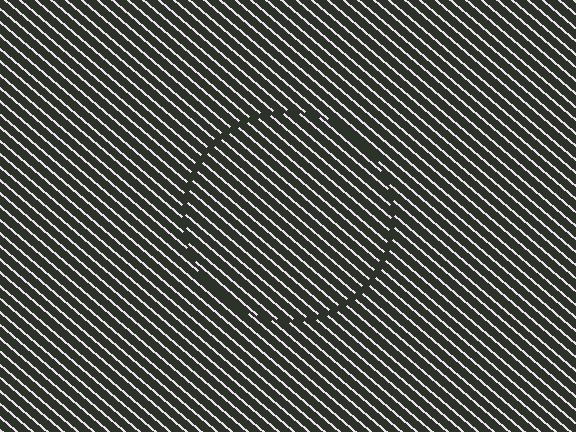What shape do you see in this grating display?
An illusory circle. The interior of the shape contains the same grating, shifted by half a period — the contour is defined by the phase discontinuity where line-ends from the inner and outer gratings abut.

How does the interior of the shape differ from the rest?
The interior of the shape contains the same grating, shifted by half a period — the contour is defined by the phase discontinuity where line-ends from the inner and outer gratings abut.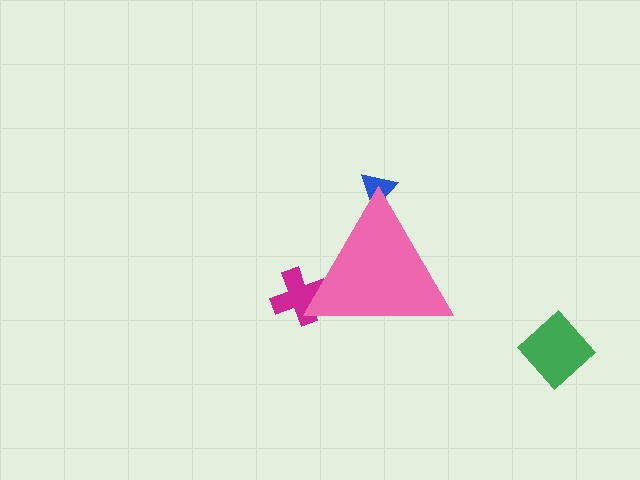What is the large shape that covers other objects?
A pink triangle.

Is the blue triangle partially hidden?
Yes, the blue triangle is partially hidden behind the pink triangle.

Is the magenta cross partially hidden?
Yes, the magenta cross is partially hidden behind the pink triangle.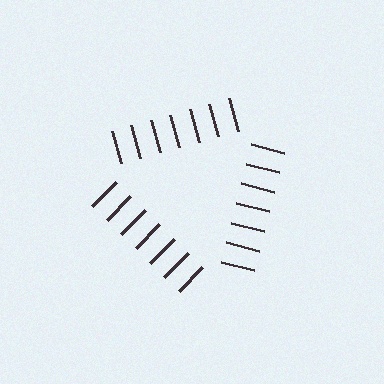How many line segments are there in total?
21 — 7 along each of the 3 edges.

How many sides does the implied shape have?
3 sides — the line-ends trace a triangle.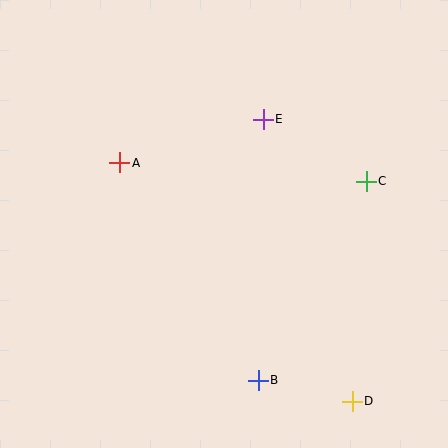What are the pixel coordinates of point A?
Point A is at (120, 163).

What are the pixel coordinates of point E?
Point E is at (263, 119).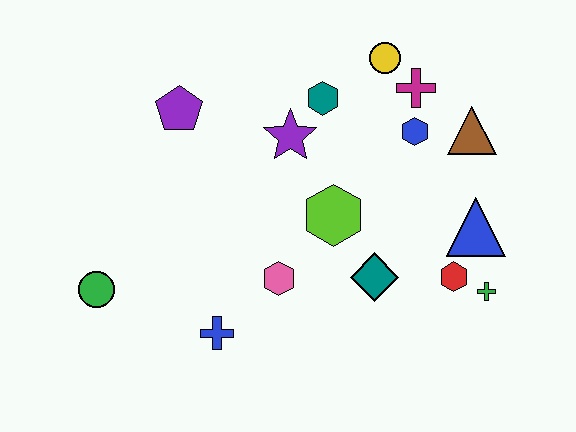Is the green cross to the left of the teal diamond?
No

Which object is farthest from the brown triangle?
The green circle is farthest from the brown triangle.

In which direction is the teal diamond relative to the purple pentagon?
The teal diamond is to the right of the purple pentagon.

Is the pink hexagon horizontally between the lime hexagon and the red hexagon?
No